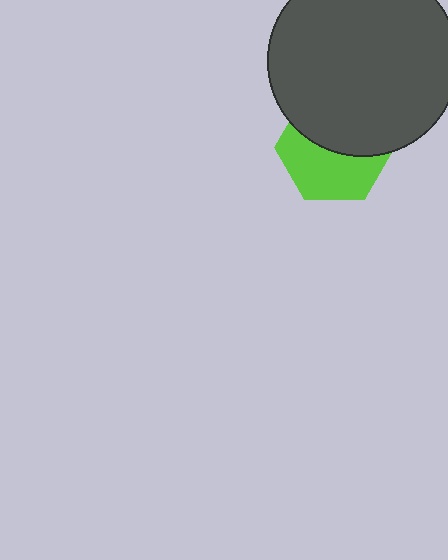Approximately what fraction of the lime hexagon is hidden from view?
Roughly 50% of the lime hexagon is hidden behind the dark gray circle.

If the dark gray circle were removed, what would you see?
You would see the complete lime hexagon.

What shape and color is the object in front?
The object in front is a dark gray circle.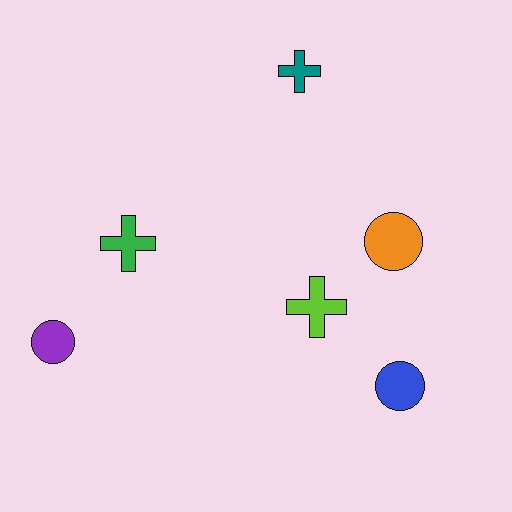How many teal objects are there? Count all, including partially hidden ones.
There is 1 teal object.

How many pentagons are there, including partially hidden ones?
There are no pentagons.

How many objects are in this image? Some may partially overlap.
There are 6 objects.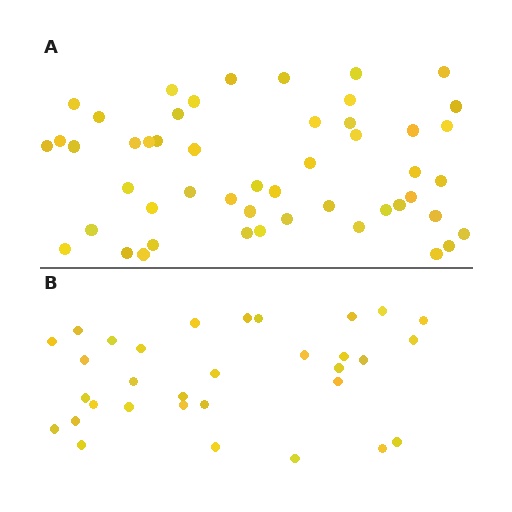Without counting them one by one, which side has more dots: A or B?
Region A (the top region) has more dots.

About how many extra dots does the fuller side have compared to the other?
Region A has approximately 20 more dots than region B.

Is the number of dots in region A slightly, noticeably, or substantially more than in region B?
Region A has substantially more. The ratio is roughly 1.6 to 1.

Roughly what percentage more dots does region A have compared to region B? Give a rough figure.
About 55% more.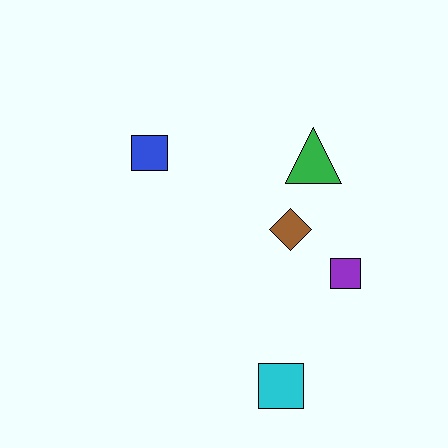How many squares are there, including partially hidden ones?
There are 3 squares.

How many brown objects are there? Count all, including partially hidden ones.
There is 1 brown object.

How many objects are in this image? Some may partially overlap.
There are 5 objects.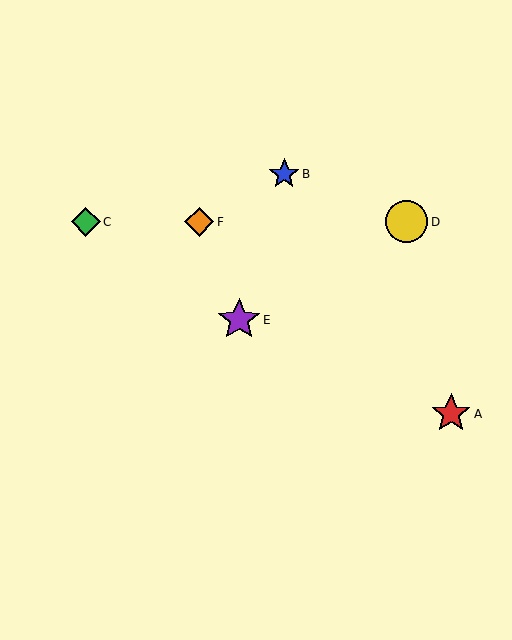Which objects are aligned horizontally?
Objects C, D, F are aligned horizontally.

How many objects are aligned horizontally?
3 objects (C, D, F) are aligned horizontally.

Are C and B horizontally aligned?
No, C is at y≈222 and B is at y≈174.